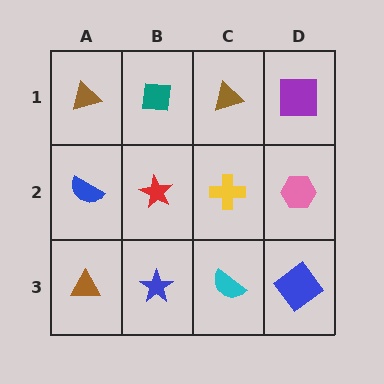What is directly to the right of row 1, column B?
A brown triangle.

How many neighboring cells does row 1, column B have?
3.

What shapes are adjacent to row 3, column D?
A pink hexagon (row 2, column D), a cyan semicircle (row 3, column C).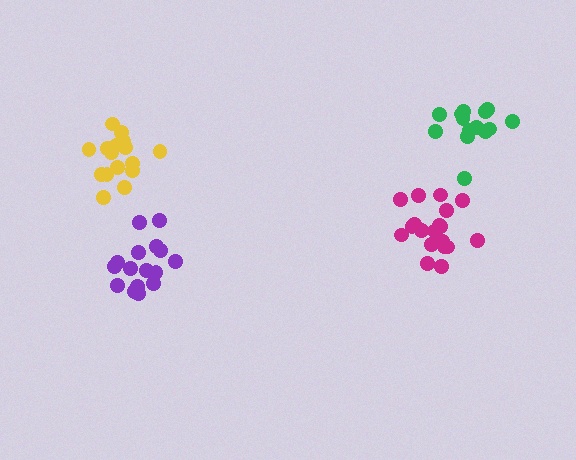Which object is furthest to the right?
The green cluster is rightmost.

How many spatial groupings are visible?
There are 4 spatial groupings.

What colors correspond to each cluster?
The clusters are colored: purple, yellow, magenta, green.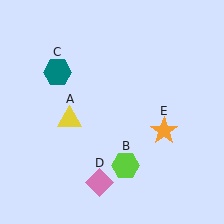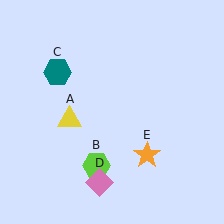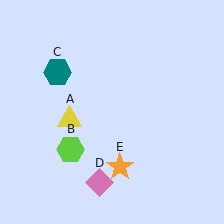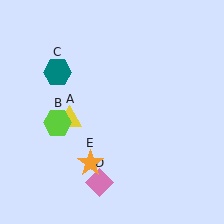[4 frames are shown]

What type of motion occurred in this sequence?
The lime hexagon (object B), orange star (object E) rotated clockwise around the center of the scene.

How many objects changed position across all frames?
2 objects changed position: lime hexagon (object B), orange star (object E).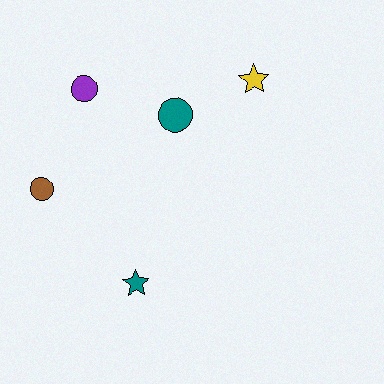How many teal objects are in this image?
There are 2 teal objects.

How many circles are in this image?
There are 3 circles.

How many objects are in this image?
There are 5 objects.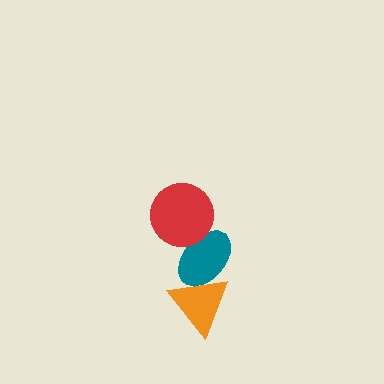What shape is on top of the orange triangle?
The teal ellipse is on top of the orange triangle.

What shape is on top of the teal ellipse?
The red circle is on top of the teal ellipse.